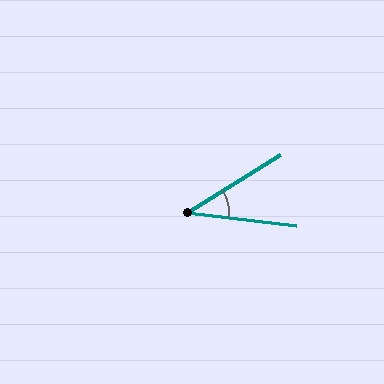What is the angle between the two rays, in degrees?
Approximately 39 degrees.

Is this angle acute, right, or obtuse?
It is acute.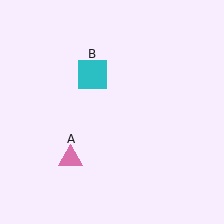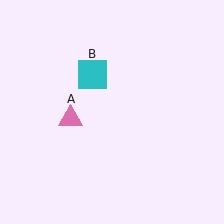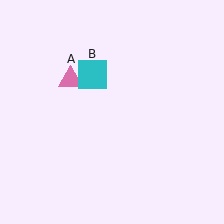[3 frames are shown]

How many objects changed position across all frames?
1 object changed position: pink triangle (object A).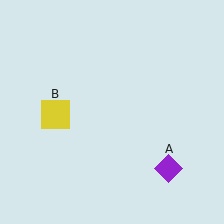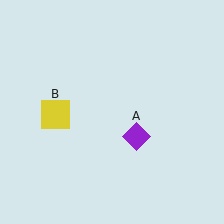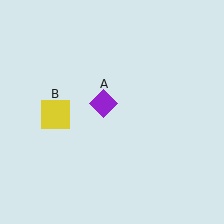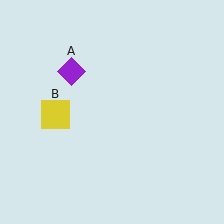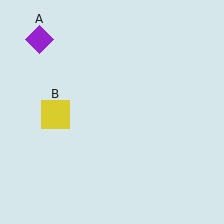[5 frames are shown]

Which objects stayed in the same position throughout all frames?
Yellow square (object B) remained stationary.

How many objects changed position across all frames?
1 object changed position: purple diamond (object A).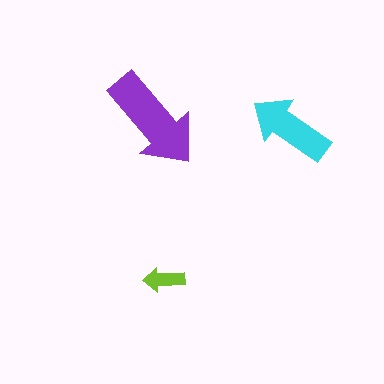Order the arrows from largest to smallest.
the purple one, the cyan one, the lime one.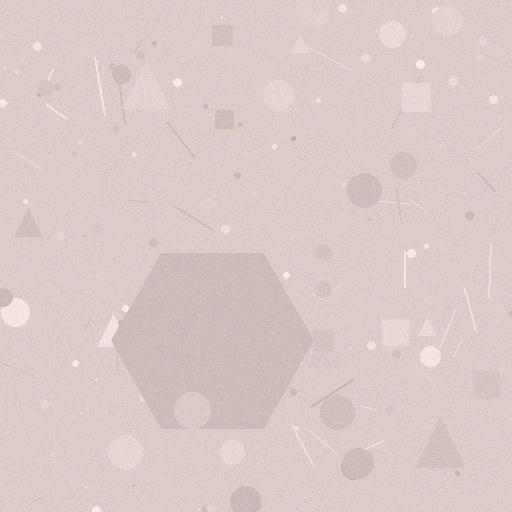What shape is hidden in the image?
A hexagon is hidden in the image.